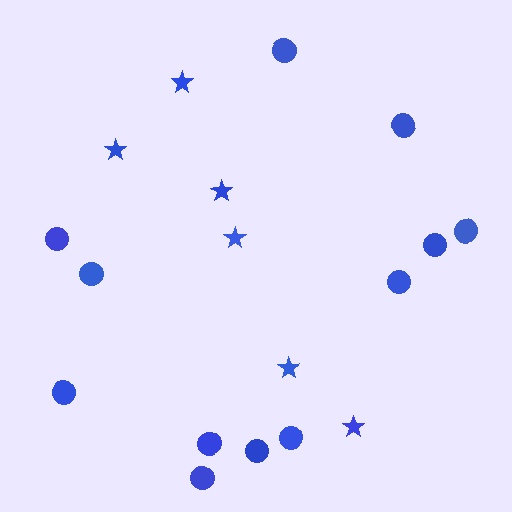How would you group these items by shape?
There are 2 groups: one group of stars (6) and one group of circles (12).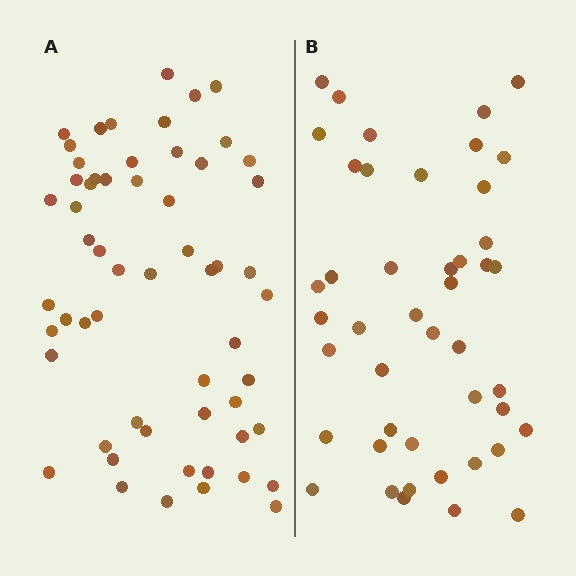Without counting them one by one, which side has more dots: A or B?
Region A (the left region) has more dots.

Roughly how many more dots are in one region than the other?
Region A has approximately 15 more dots than region B.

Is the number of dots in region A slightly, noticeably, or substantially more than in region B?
Region A has noticeably more, but not dramatically so. The ratio is roughly 1.3 to 1.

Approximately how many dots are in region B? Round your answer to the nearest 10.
About 40 dots. (The exact count is 45, which rounds to 40.)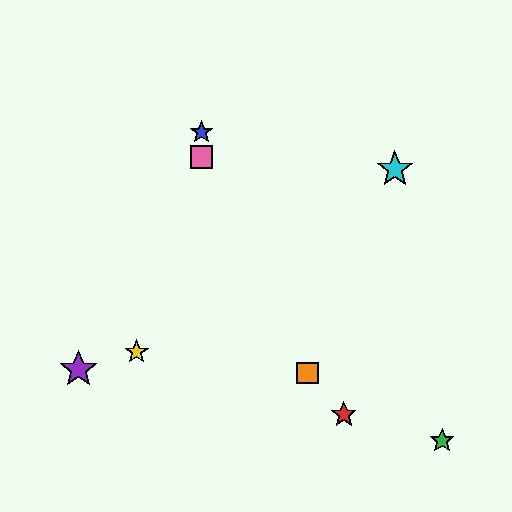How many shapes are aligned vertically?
2 shapes (the blue star, the pink square) are aligned vertically.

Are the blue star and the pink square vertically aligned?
Yes, both are at x≈201.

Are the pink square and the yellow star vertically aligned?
No, the pink square is at x≈201 and the yellow star is at x≈137.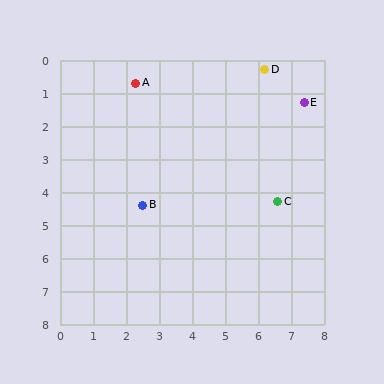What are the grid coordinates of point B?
Point B is at approximately (2.5, 4.4).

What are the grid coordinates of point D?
Point D is at approximately (6.2, 0.3).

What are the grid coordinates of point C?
Point C is at approximately (6.6, 4.3).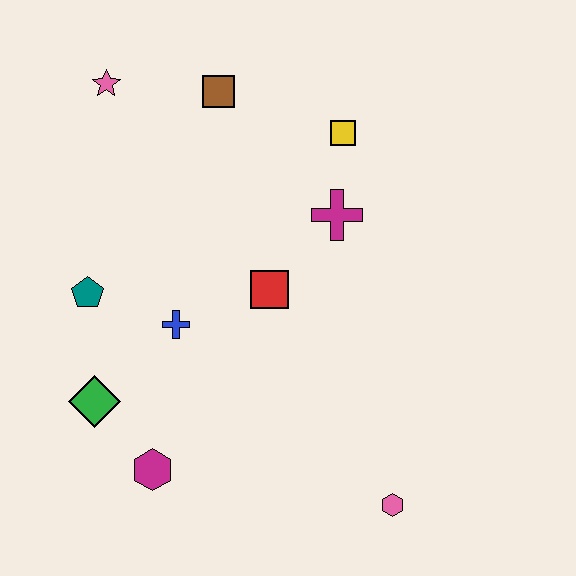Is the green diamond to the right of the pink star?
No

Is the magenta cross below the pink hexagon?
No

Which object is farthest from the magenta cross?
The magenta hexagon is farthest from the magenta cross.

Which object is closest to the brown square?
The pink star is closest to the brown square.